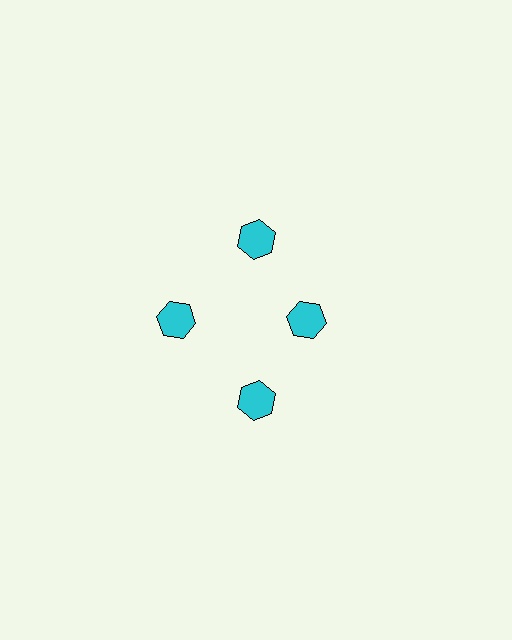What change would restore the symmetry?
The symmetry would be restored by moving it outward, back onto the ring so that all 4 hexagons sit at equal angles and equal distance from the center.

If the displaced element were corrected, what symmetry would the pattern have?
It would have 4-fold rotational symmetry — the pattern would map onto itself every 90 degrees.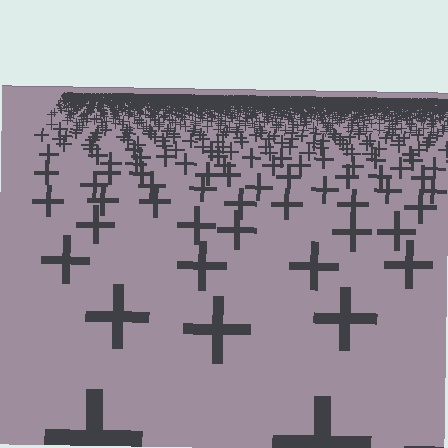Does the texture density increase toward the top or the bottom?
Density increases toward the top.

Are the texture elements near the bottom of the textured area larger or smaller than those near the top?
Larger. Near the bottom, elements are closer to the viewer and appear at a bigger on-screen size.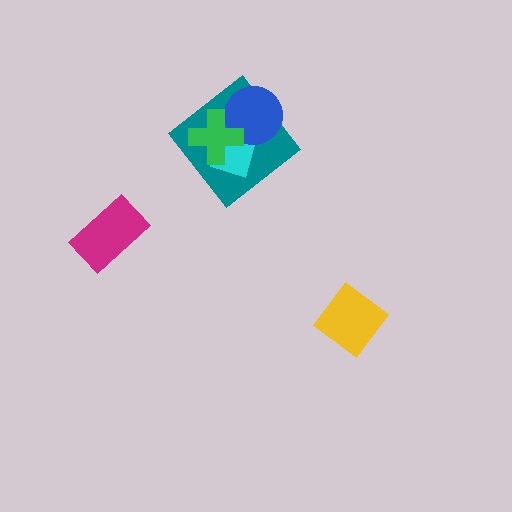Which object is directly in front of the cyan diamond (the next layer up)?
The blue circle is directly in front of the cyan diamond.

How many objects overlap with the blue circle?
3 objects overlap with the blue circle.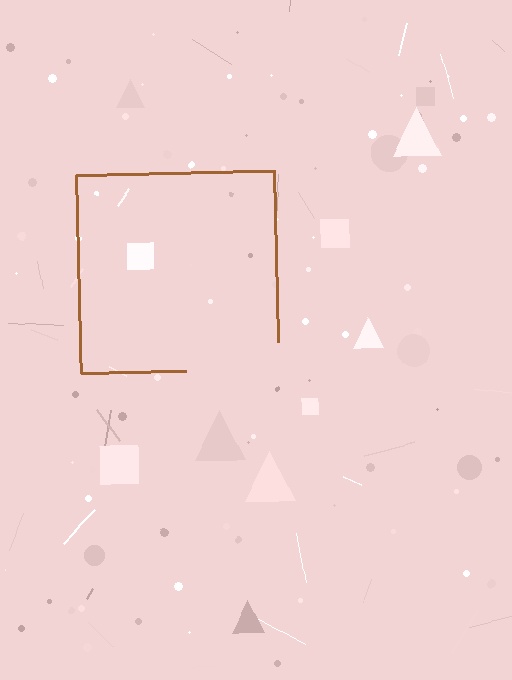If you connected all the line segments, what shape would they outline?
They would outline a square.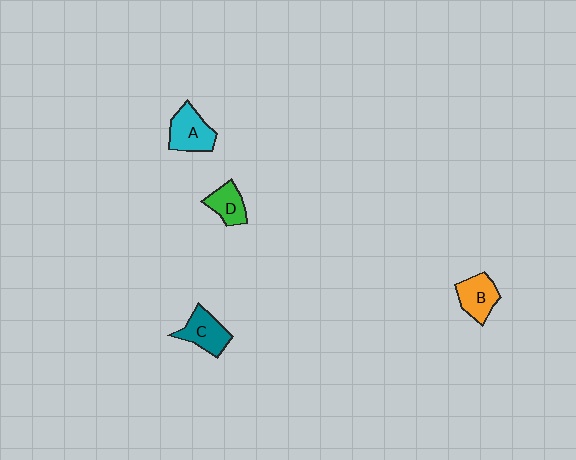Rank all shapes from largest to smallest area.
From largest to smallest: A (cyan), C (teal), B (orange), D (green).